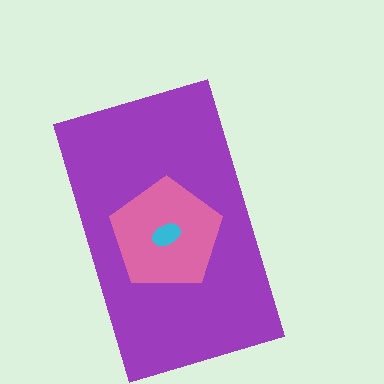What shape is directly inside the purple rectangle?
The pink pentagon.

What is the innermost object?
The cyan ellipse.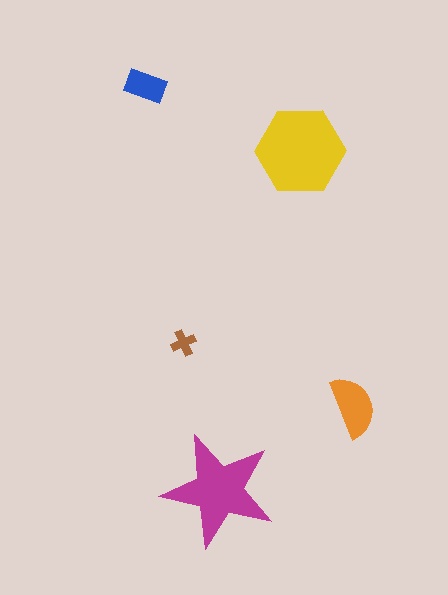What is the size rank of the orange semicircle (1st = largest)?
3rd.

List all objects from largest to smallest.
The yellow hexagon, the magenta star, the orange semicircle, the blue rectangle, the brown cross.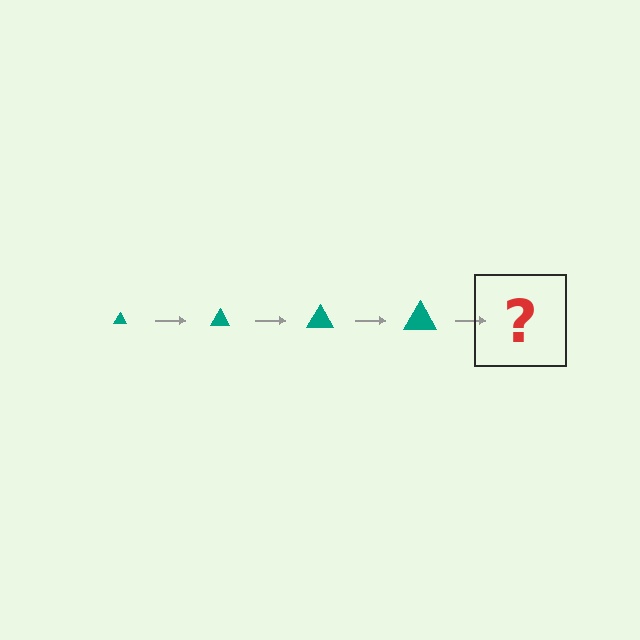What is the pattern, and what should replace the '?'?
The pattern is that the triangle gets progressively larger each step. The '?' should be a teal triangle, larger than the previous one.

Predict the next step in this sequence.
The next step is a teal triangle, larger than the previous one.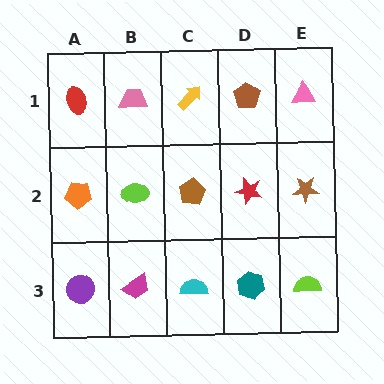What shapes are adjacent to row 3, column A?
An orange pentagon (row 2, column A), a magenta trapezoid (row 3, column B).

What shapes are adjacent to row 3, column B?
A lime ellipse (row 2, column B), a purple circle (row 3, column A), a cyan semicircle (row 3, column C).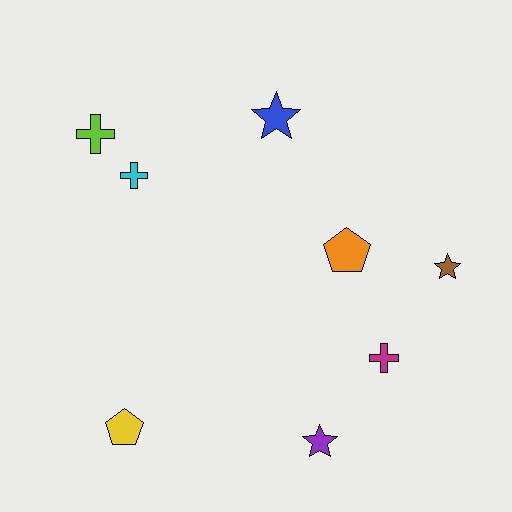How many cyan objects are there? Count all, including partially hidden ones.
There is 1 cyan object.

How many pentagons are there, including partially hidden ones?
There are 2 pentagons.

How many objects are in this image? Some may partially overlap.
There are 8 objects.